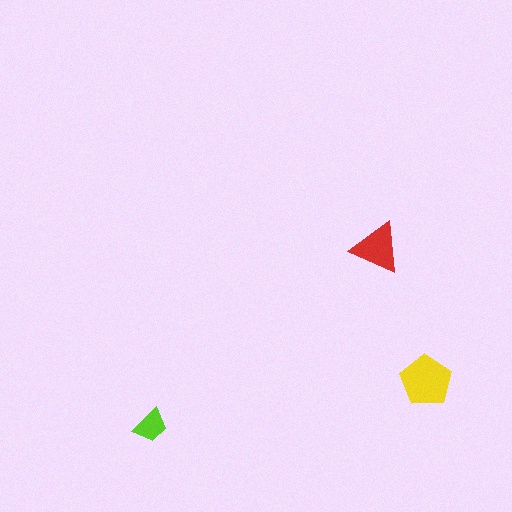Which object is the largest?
The yellow pentagon.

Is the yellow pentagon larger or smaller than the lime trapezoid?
Larger.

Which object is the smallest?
The lime trapezoid.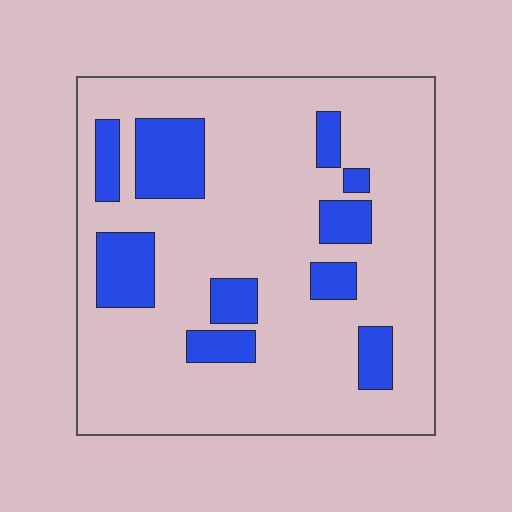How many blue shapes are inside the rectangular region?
10.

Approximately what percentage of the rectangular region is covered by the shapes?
Approximately 20%.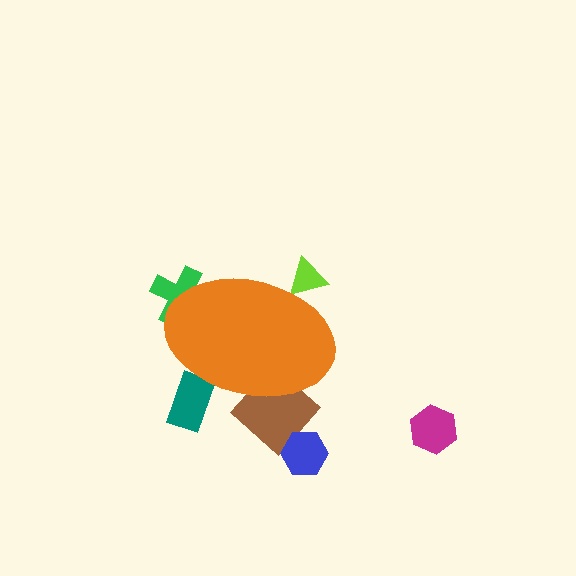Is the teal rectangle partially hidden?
Yes, the teal rectangle is partially hidden behind the orange ellipse.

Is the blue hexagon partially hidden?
No, the blue hexagon is fully visible.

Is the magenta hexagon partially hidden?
No, the magenta hexagon is fully visible.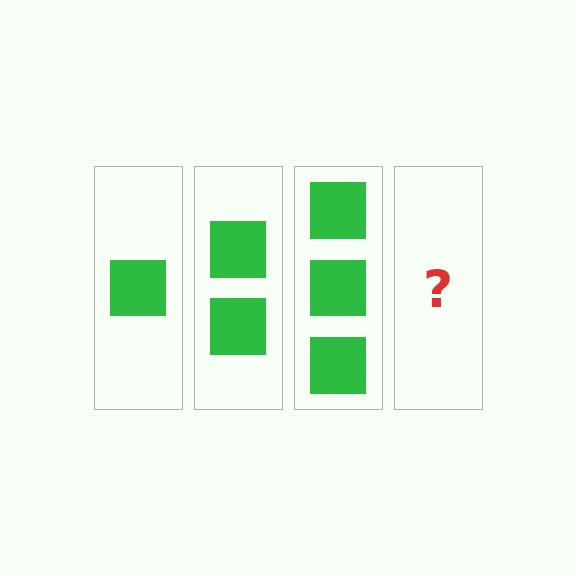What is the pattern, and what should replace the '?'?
The pattern is that each step adds one more square. The '?' should be 4 squares.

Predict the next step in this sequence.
The next step is 4 squares.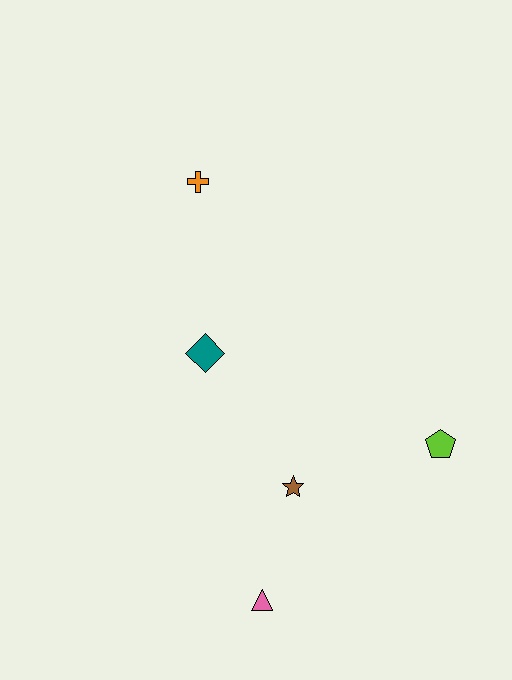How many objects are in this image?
There are 5 objects.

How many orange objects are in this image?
There is 1 orange object.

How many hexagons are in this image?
There are no hexagons.